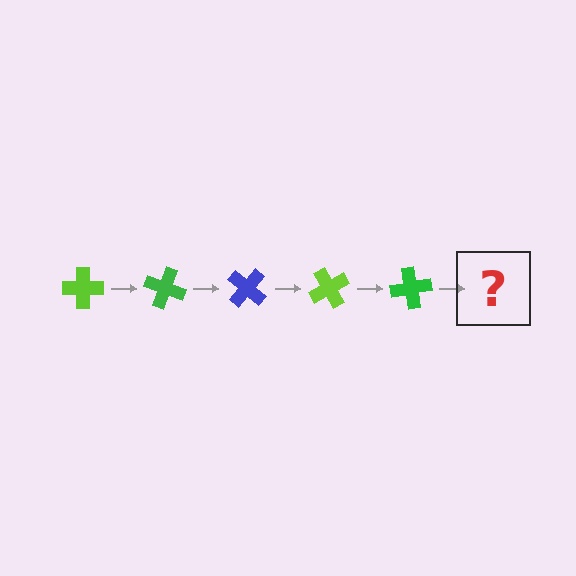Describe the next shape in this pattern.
It should be a blue cross, rotated 100 degrees from the start.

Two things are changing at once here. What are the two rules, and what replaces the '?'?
The two rules are that it rotates 20 degrees each step and the color cycles through lime, green, and blue. The '?' should be a blue cross, rotated 100 degrees from the start.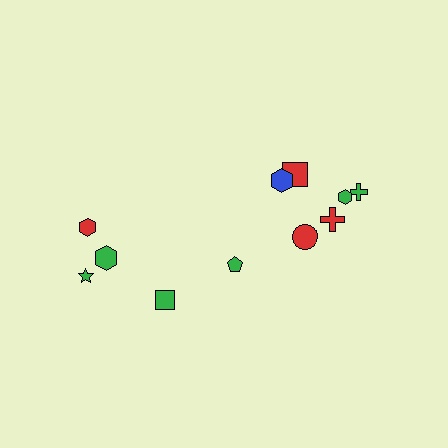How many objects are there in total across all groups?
There are 11 objects.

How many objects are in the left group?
There are 4 objects.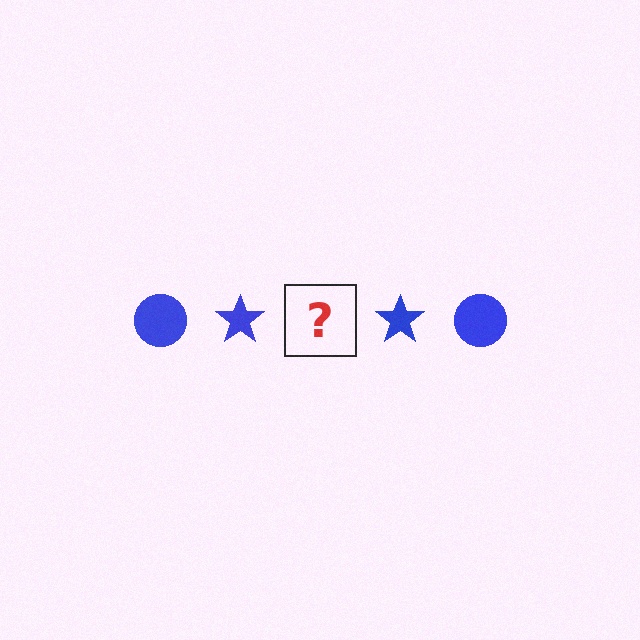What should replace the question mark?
The question mark should be replaced with a blue circle.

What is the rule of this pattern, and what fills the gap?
The rule is that the pattern cycles through circle, star shapes in blue. The gap should be filled with a blue circle.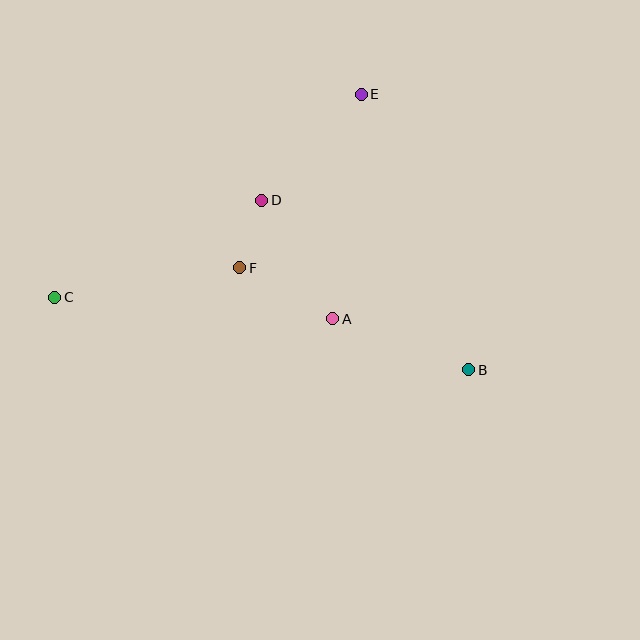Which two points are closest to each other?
Points D and F are closest to each other.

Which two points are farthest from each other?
Points B and C are farthest from each other.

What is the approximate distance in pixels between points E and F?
The distance between E and F is approximately 212 pixels.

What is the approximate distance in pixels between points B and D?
The distance between B and D is approximately 267 pixels.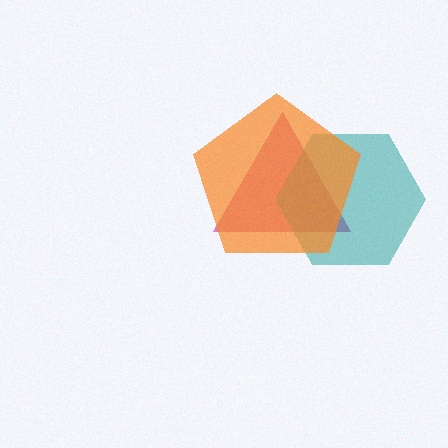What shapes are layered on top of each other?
The layered shapes are: a magenta triangle, a teal hexagon, an orange pentagon.